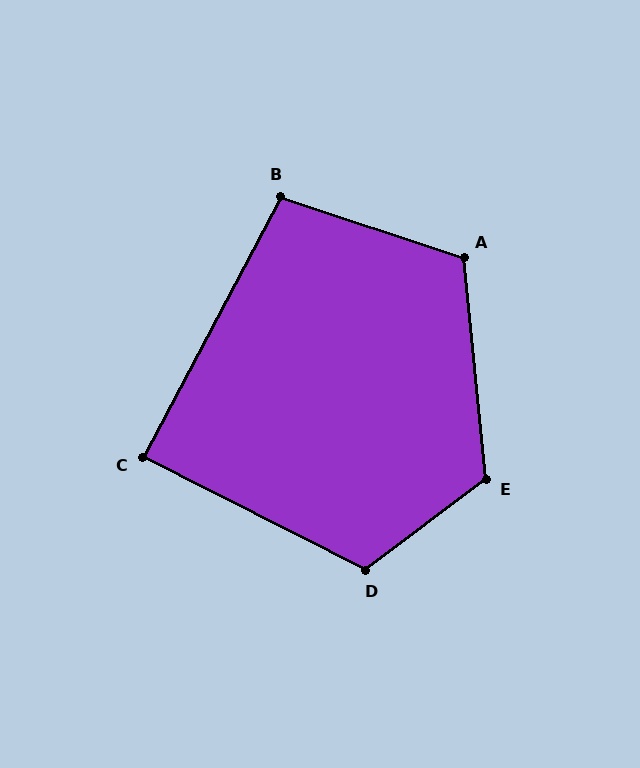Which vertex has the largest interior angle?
E, at approximately 121 degrees.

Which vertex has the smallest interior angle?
C, at approximately 89 degrees.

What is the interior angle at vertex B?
Approximately 99 degrees (obtuse).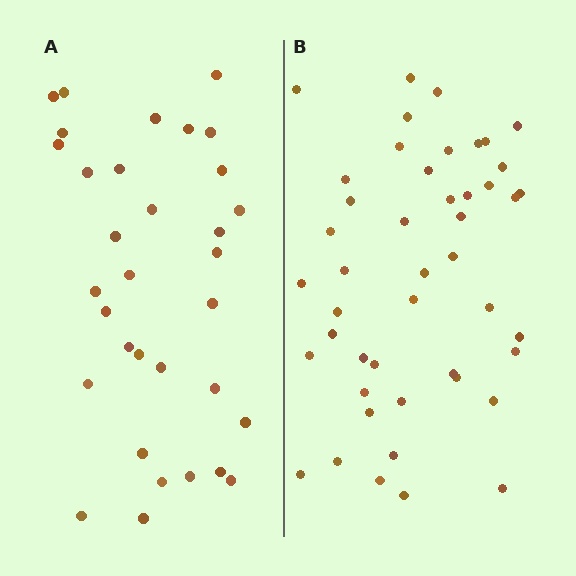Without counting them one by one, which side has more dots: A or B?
Region B (the right region) has more dots.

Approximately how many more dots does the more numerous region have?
Region B has approximately 15 more dots than region A.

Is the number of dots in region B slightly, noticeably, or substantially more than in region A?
Region B has noticeably more, but not dramatically so. The ratio is roughly 1.4 to 1.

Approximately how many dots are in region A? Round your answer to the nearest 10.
About 30 dots. (The exact count is 33, which rounds to 30.)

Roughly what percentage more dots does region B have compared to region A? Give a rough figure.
About 40% more.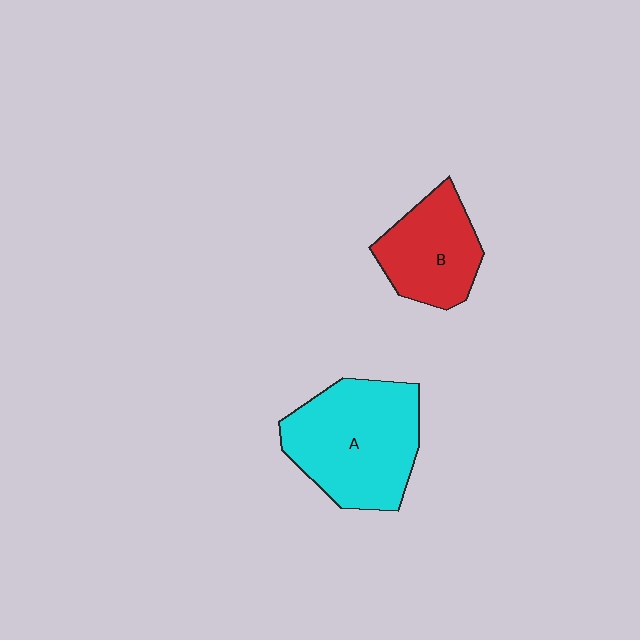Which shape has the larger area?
Shape A (cyan).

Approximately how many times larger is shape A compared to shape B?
Approximately 1.6 times.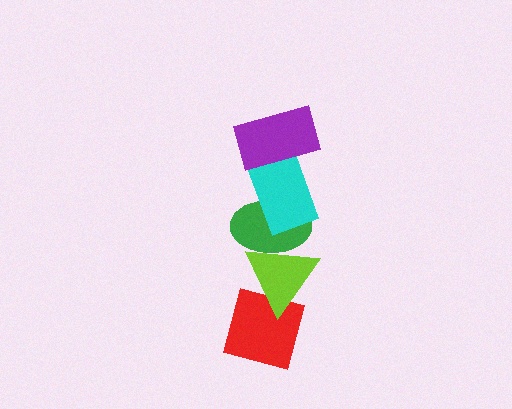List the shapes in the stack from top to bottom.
From top to bottom: the purple rectangle, the cyan rectangle, the green ellipse, the lime triangle, the red square.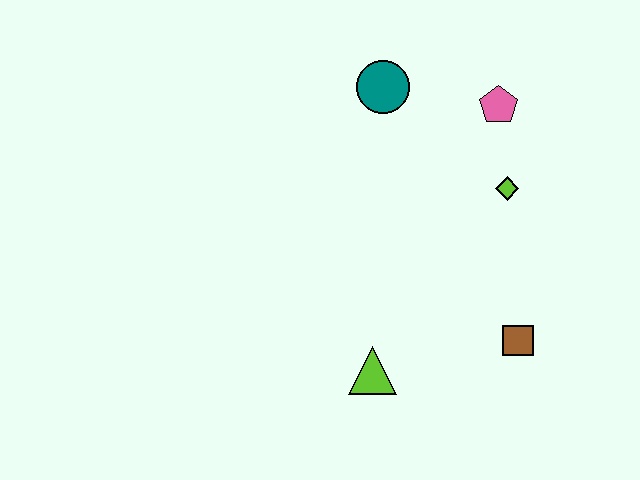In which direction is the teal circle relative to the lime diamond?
The teal circle is to the left of the lime diamond.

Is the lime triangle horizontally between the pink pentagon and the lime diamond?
No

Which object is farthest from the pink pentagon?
The lime triangle is farthest from the pink pentagon.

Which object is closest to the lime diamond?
The pink pentagon is closest to the lime diamond.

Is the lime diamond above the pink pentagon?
No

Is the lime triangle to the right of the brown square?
No